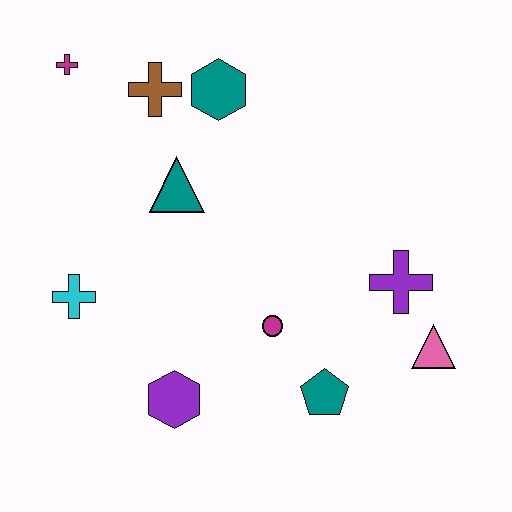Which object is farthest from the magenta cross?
The pink triangle is farthest from the magenta cross.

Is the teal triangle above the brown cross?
No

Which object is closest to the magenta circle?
The teal pentagon is closest to the magenta circle.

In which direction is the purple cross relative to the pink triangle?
The purple cross is above the pink triangle.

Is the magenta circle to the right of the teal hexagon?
Yes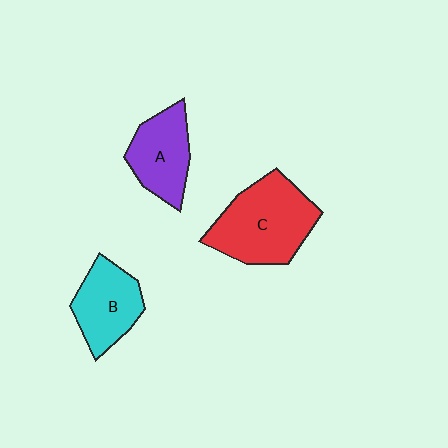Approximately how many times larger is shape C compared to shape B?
Approximately 1.5 times.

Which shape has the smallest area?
Shape A (purple).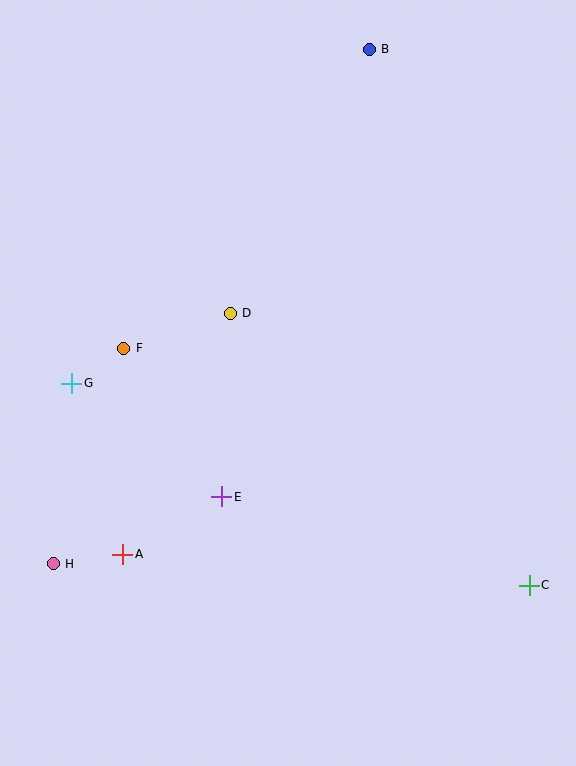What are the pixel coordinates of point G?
Point G is at (72, 383).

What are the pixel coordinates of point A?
Point A is at (123, 554).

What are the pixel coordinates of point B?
Point B is at (369, 49).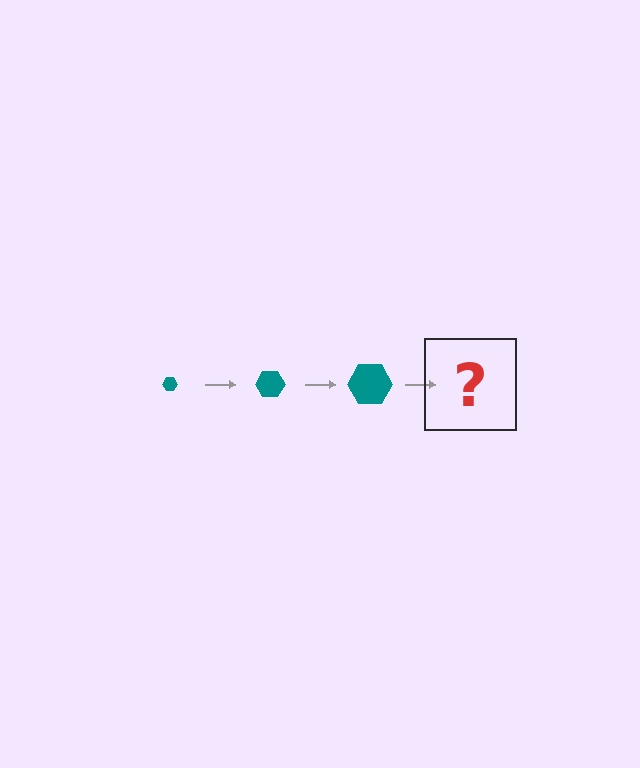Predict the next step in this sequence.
The next step is a teal hexagon, larger than the previous one.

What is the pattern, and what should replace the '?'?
The pattern is that the hexagon gets progressively larger each step. The '?' should be a teal hexagon, larger than the previous one.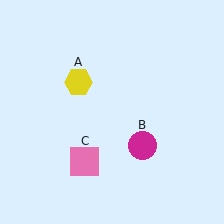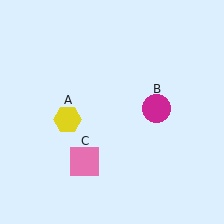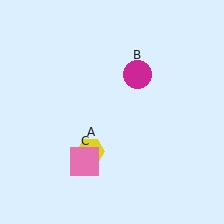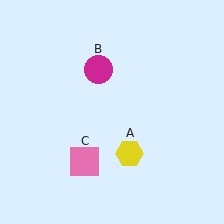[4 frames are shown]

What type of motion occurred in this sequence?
The yellow hexagon (object A), magenta circle (object B) rotated counterclockwise around the center of the scene.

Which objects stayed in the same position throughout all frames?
Pink square (object C) remained stationary.